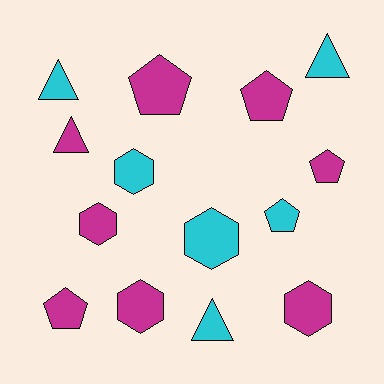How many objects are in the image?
There are 14 objects.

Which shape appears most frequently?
Pentagon, with 5 objects.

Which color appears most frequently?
Magenta, with 8 objects.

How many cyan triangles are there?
There are 3 cyan triangles.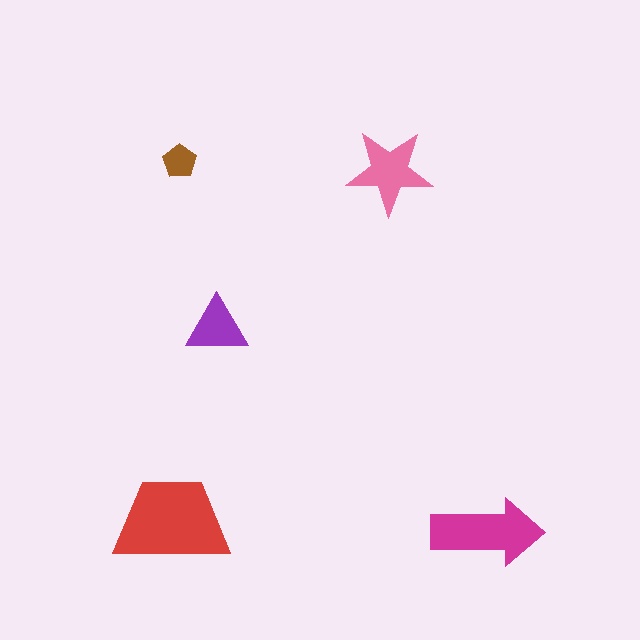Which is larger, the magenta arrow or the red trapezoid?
The red trapezoid.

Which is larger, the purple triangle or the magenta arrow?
The magenta arrow.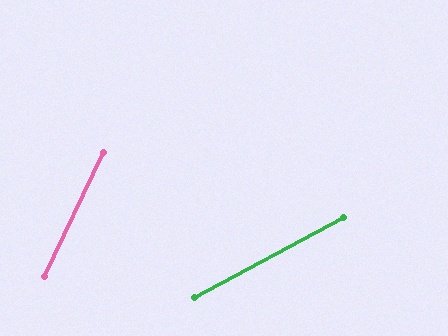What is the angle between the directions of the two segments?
Approximately 37 degrees.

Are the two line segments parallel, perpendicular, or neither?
Neither parallel nor perpendicular — they differ by about 37°.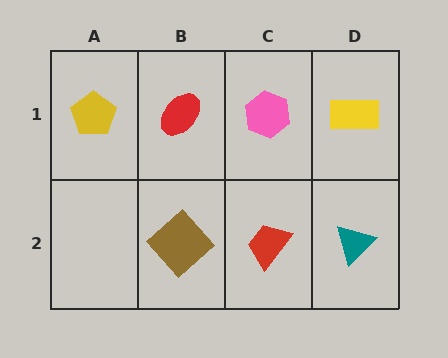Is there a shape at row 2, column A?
No, that cell is empty.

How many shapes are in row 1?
4 shapes.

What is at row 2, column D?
A teal triangle.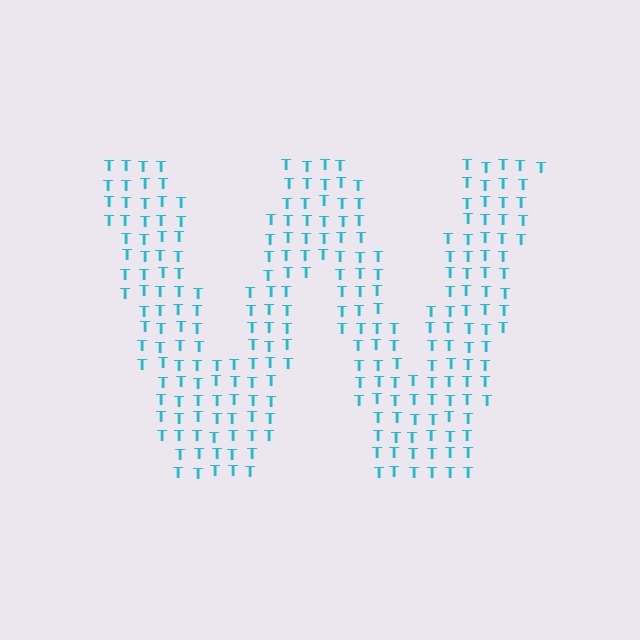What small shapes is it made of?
It is made of small letter T's.